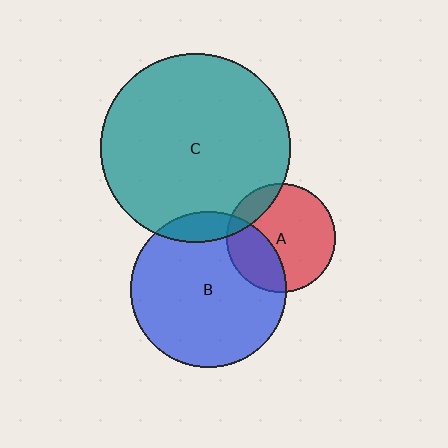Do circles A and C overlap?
Yes.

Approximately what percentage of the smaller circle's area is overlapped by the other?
Approximately 15%.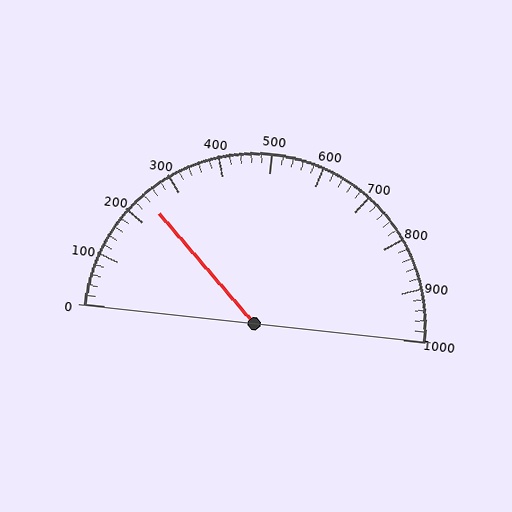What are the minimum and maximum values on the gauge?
The gauge ranges from 0 to 1000.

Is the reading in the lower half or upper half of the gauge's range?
The reading is in the lower half of the range (0 to 1000).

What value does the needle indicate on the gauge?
The needle indicates approximately 240.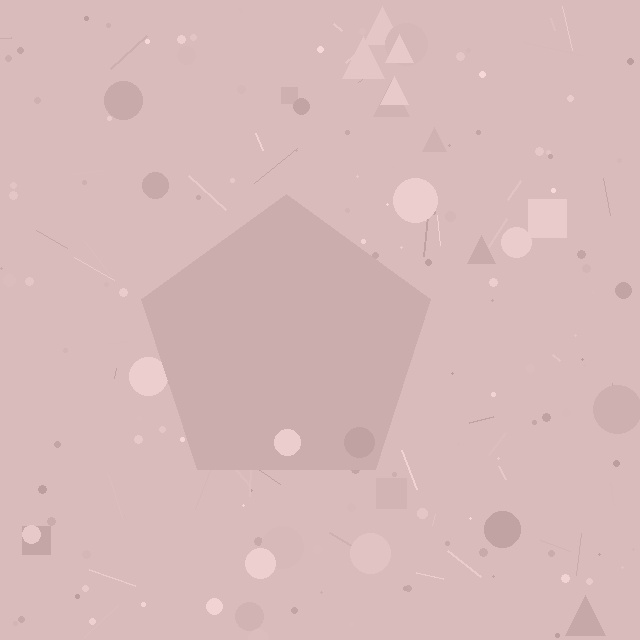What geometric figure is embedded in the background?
A pentagon is embedded in the background.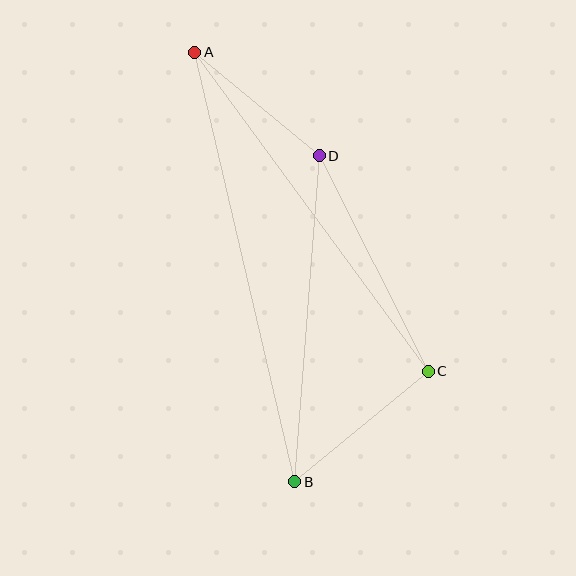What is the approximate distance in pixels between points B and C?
The distance between B and C is approximately 173 pixels.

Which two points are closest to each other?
Points A and D are closest to each other.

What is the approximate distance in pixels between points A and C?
The distance between A and C is approximately 395 pixels.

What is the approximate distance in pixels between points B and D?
The distance between B and D is approximately 327 pixels.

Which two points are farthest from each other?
Points A and B are farthest from each other.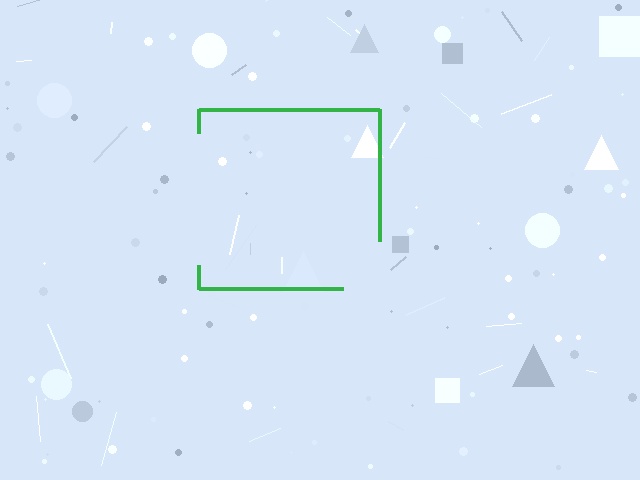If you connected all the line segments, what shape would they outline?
They would outline a square.